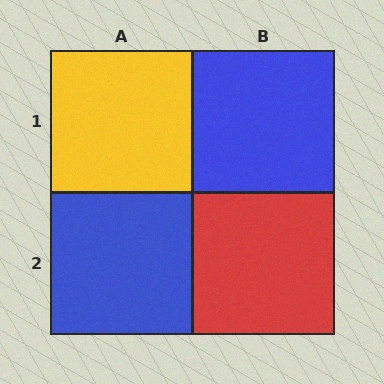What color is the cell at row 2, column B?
Red.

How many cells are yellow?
1 cell is yellow.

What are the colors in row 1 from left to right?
Yellow, blue.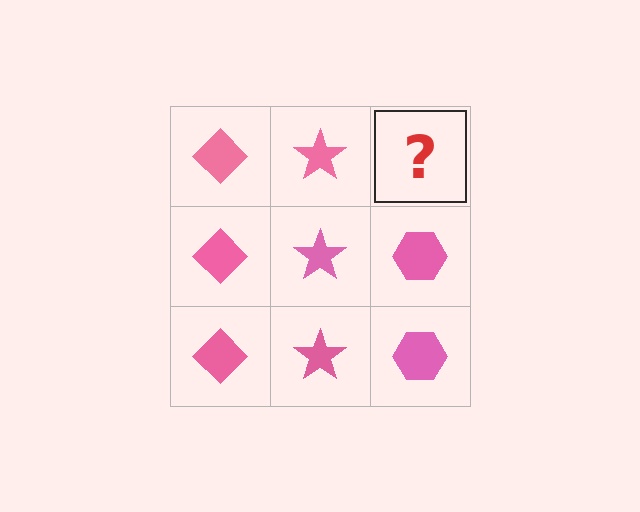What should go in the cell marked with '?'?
The missing cell should contain a pink hexagon.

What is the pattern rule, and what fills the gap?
The rule is that each column has a consistent shape. The gap should be filled with a pink hexagon.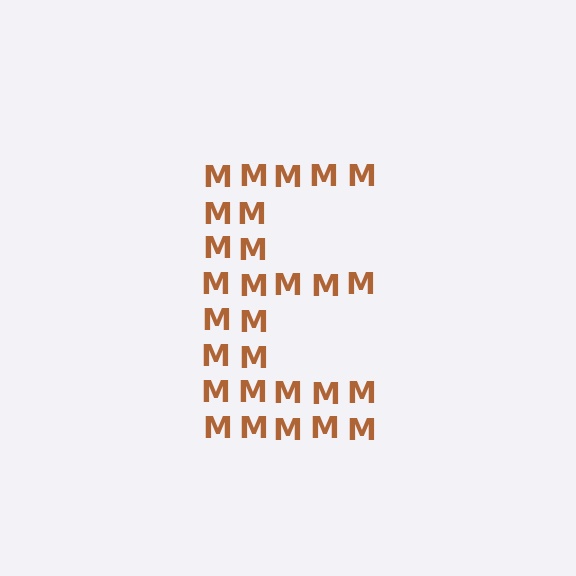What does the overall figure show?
The overall figure shows the letter E.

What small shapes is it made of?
It is made of small letter M's.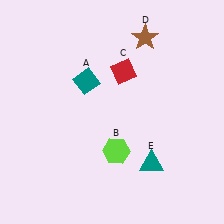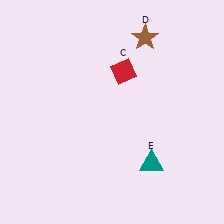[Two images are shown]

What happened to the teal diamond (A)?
The teal diamond (A) was removed in Image 2. It was in the top-left area of Image 1.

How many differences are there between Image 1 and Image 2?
There are 2 differences between the two images.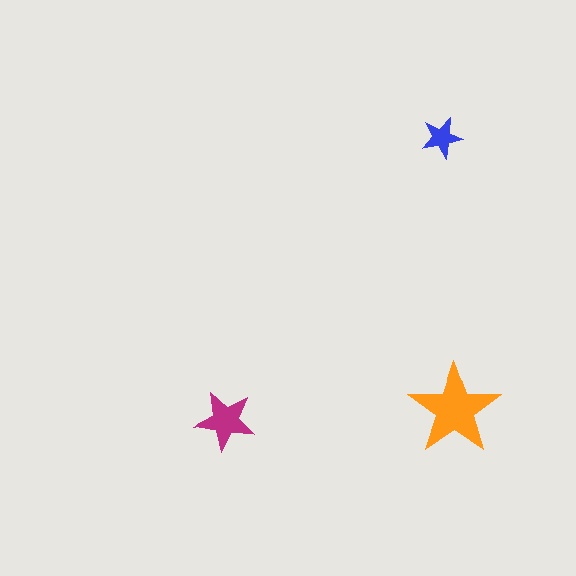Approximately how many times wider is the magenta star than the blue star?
About 1.5 times wider.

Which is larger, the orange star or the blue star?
The orange one.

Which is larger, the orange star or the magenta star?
The orange one.